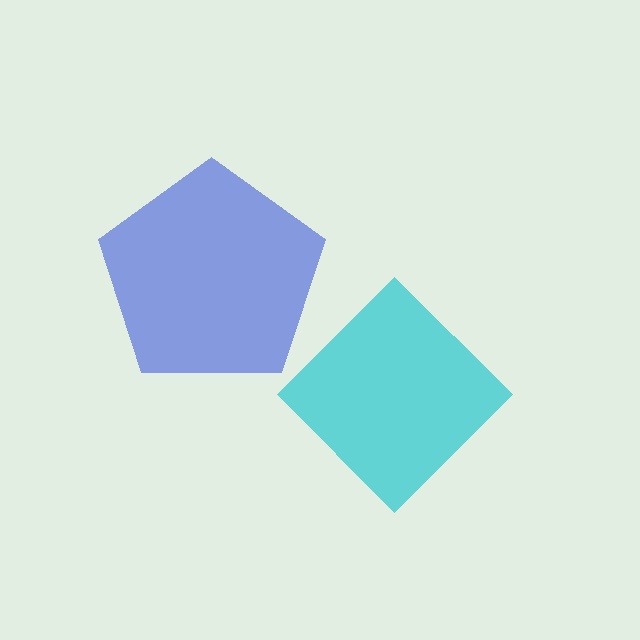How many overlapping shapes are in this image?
There are 2 overlapping shapes in the image.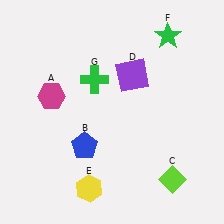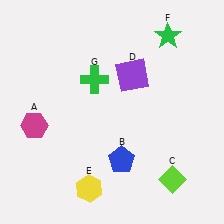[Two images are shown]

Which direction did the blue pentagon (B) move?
The blue pentagon (B) moved right.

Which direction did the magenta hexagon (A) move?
The magenta hexagon (A) moved down.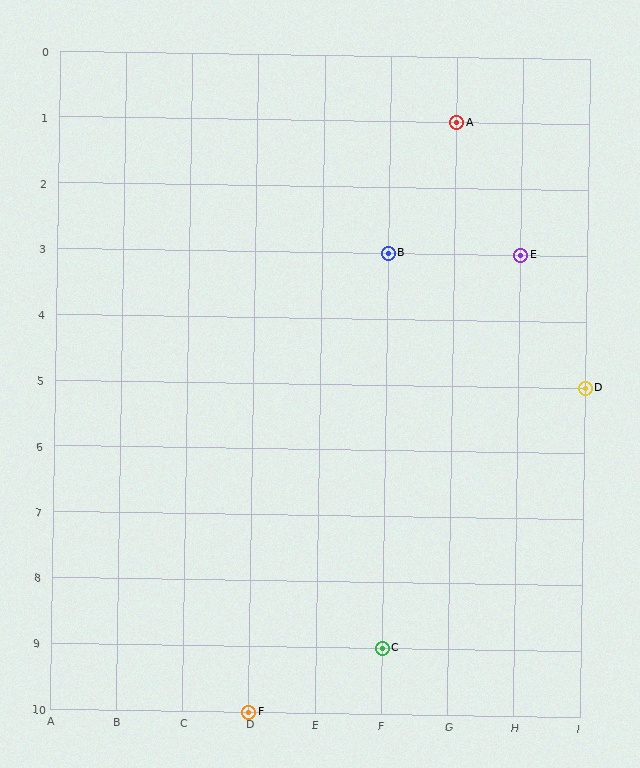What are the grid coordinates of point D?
Point D is at grid coordinates (I, 5).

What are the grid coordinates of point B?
Point B is at grid coordinates (F, 3).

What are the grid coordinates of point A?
Point A is at grid coordinates (G, 1).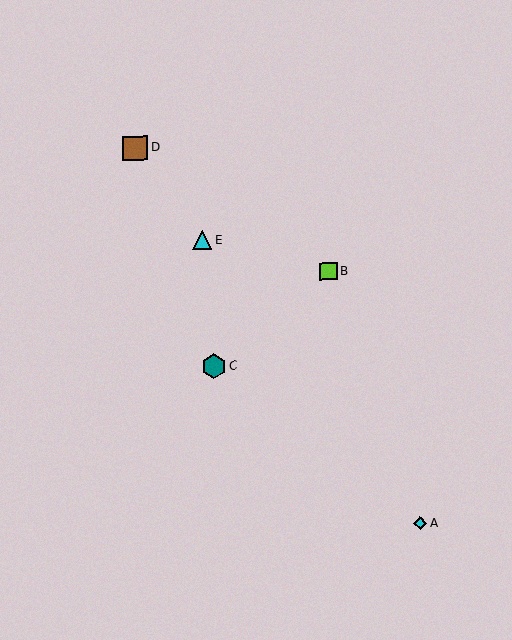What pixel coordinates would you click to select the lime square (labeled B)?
Click at (328, 272) to select the lime square B.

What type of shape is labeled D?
Shape D is a brown square.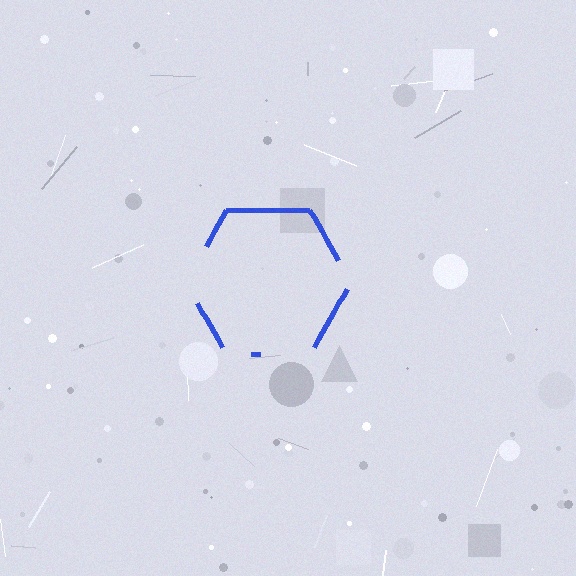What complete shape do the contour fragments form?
The contour fragments form a hexagon.